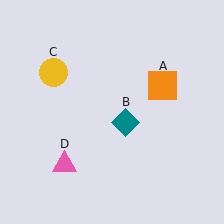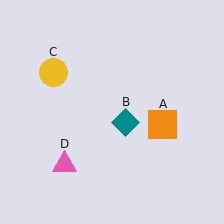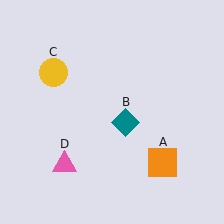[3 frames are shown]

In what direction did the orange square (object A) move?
The orange square (object A) moved down.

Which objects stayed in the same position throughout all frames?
Teal diamond (object B) and yellow circle (object C) and pink triangle (object D) remained stationary.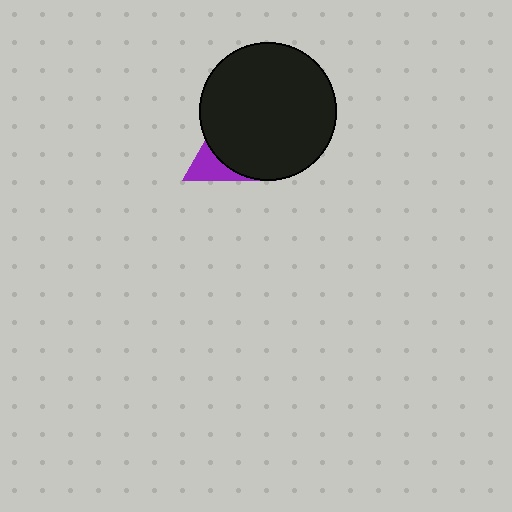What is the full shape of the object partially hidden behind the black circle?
The partially hidden object is a purple triangle.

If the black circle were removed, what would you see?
You would see the complete purple triangle.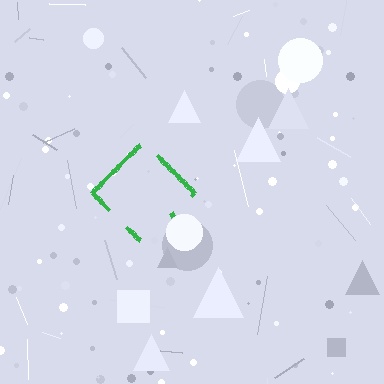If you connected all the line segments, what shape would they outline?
They would outline a diamond.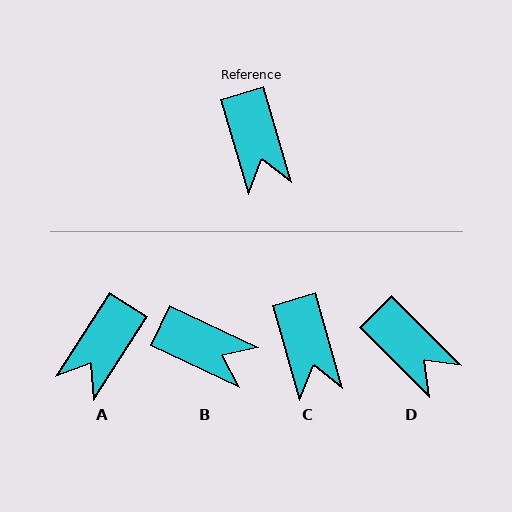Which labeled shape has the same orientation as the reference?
C.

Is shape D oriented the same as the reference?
No, it is off by about 29 degrees.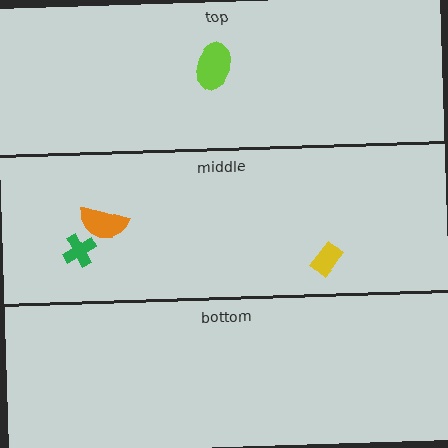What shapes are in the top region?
The lime ellipse.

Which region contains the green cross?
The middle region.